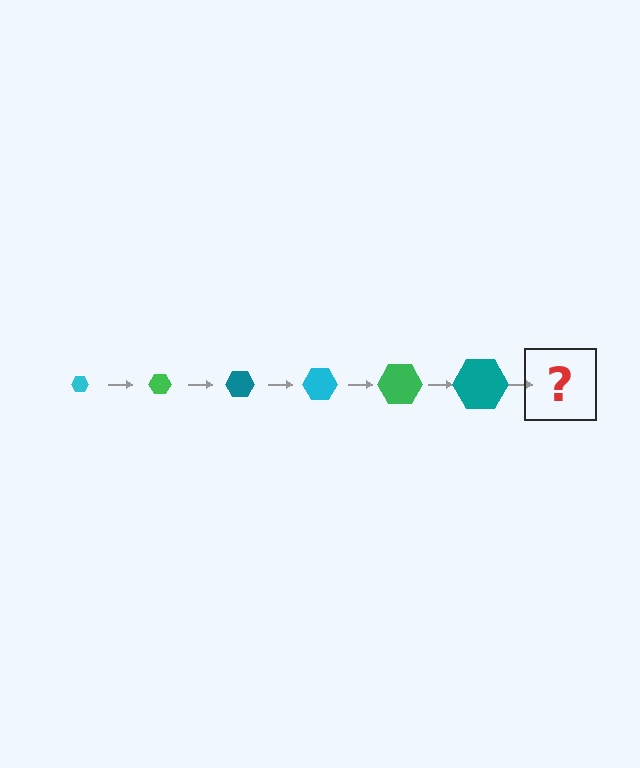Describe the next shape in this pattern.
It should be a cyan hexagon, larger than the previous one.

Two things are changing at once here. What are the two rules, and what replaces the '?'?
The two rules are that the hexagon grows larger each step and the color cycles through cyan, green, and teal. The '?' should be a cyan hexagon, larger than the previous one.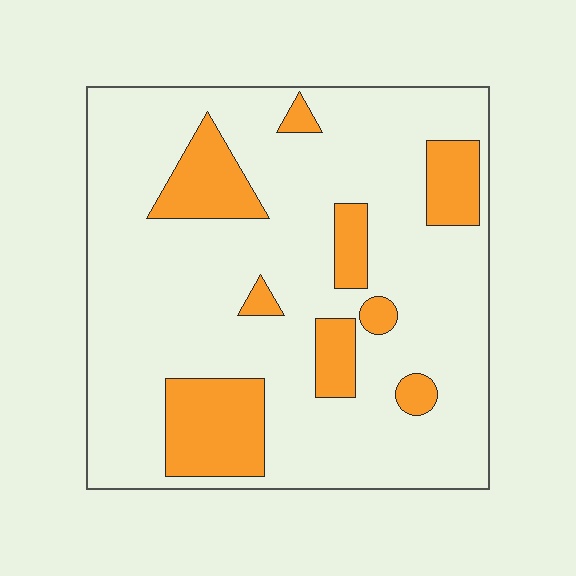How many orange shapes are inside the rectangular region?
9.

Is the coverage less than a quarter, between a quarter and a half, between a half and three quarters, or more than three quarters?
Less than a quarter.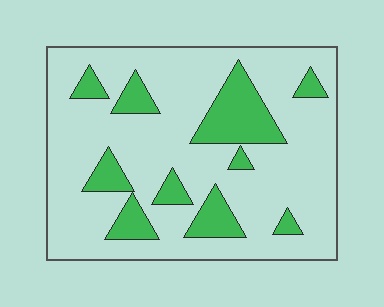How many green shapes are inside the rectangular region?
10.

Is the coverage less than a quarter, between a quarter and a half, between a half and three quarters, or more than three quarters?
Less than a quarter.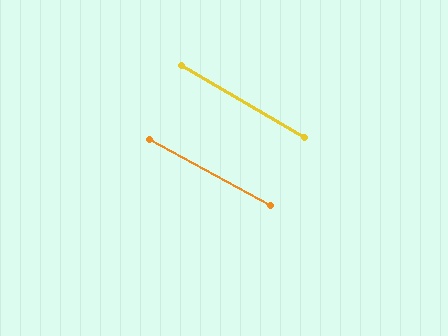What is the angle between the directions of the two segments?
Approximately 1 degree.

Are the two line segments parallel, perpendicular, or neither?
Parallel — their directions differ by only 1.5°.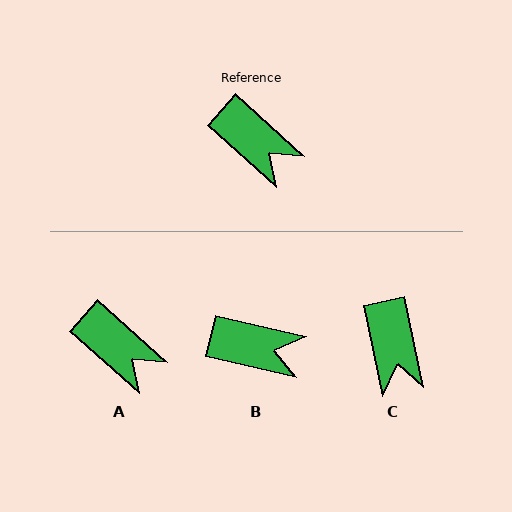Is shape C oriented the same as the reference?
No, it is off by about 36 degrees.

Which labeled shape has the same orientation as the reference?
A.